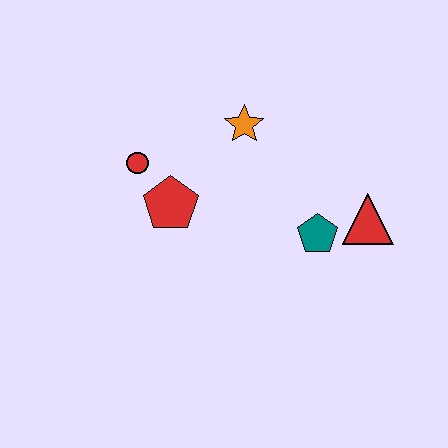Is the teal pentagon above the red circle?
No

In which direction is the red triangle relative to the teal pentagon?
The red triangle is to the right of the teal pentagon.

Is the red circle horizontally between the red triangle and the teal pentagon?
No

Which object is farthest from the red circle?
The red triangle is farthest from the red circle.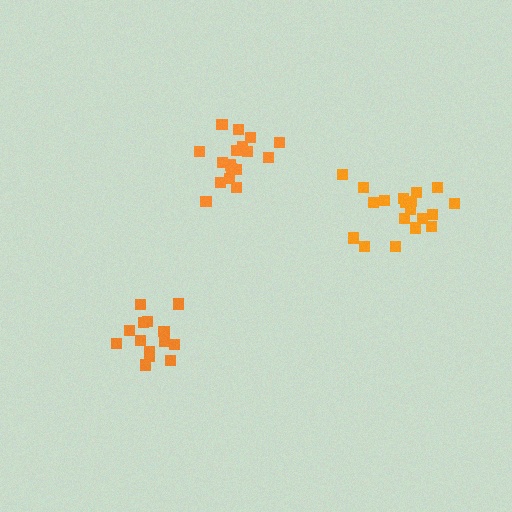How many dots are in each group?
Group 1: 17 dots, Group 2: 14 dots, Group 3: 19 dots (50 total).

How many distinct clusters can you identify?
There are 3 distinct clusters.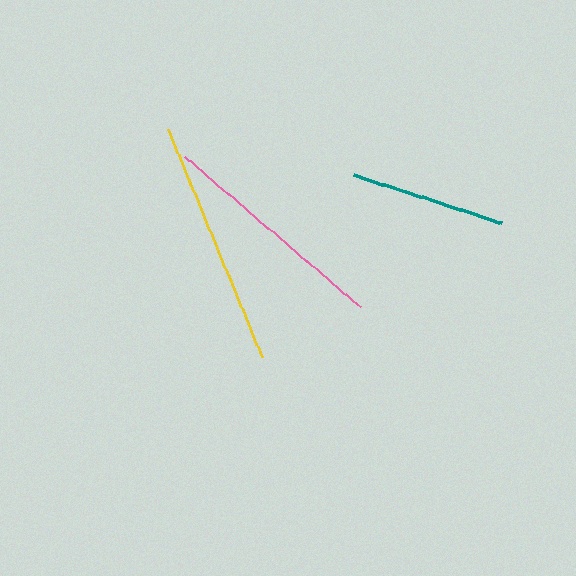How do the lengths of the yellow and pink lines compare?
The yellow and pink lines are approximately the same length.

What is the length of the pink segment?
The pink segment is approximately 231 pixels long.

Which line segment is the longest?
The yellow line is the longest at approximately 246 pixels.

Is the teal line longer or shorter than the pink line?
The pink line is longer than the teal line.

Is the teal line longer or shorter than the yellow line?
The yellow line is longer than the teal line.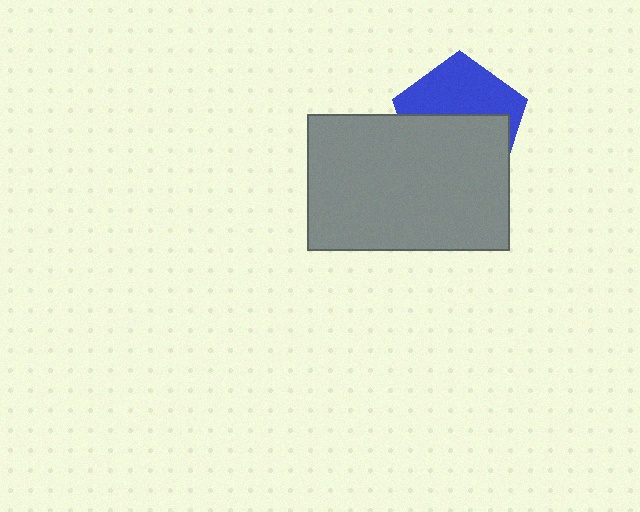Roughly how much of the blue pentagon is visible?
About half of it is visible (roughly 45%).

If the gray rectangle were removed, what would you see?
You would see the complete blue pentagon.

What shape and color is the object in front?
The object in front is a gray rectangle.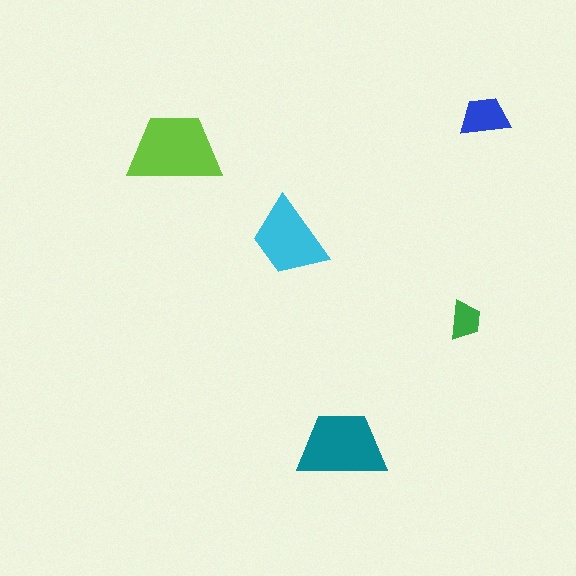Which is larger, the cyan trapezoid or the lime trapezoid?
The lime one.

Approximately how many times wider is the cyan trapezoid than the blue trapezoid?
About 1.5 times wider.